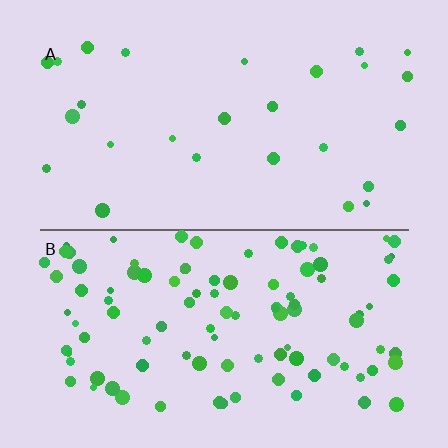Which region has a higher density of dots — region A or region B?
B (the bottom).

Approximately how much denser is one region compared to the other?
Approximately 3.8× — region B over region A.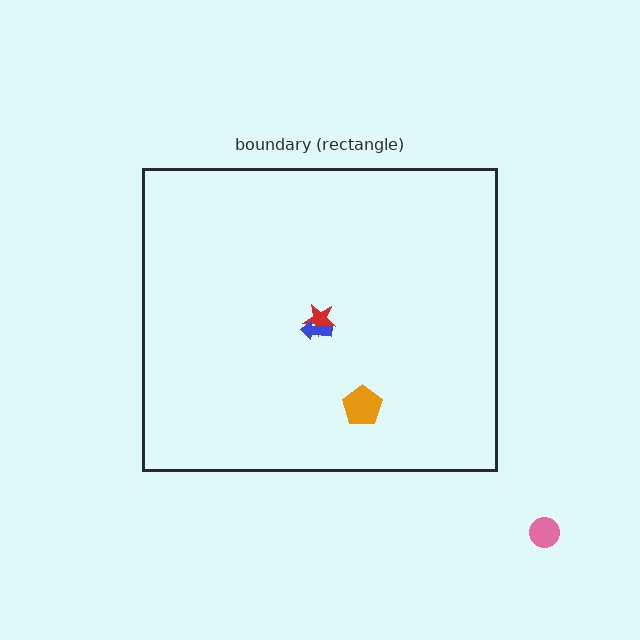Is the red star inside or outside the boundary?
Inside.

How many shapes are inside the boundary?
3 inside, 1 outside.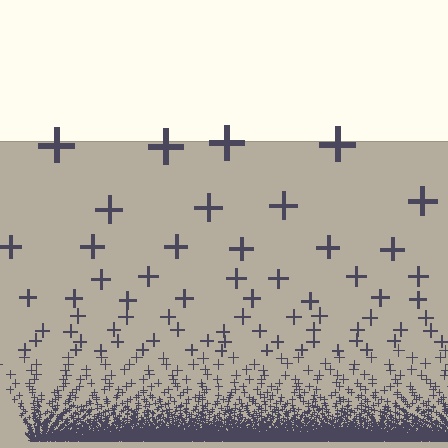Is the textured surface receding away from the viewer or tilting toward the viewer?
The surface appears to tilt toward the viewer. Texture elements get larger and sparser toward the top.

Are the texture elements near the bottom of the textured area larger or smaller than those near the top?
Smaller. The gradient is inverted — elements near the bottom are smaller and denser.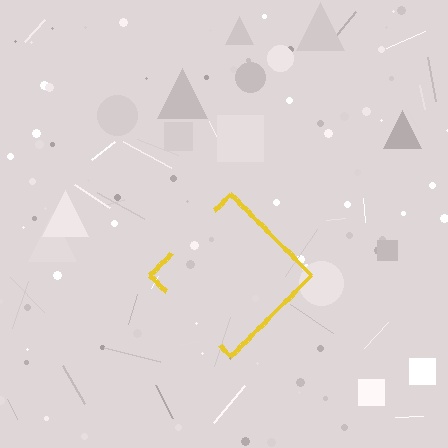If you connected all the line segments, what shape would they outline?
They would outline a diamond.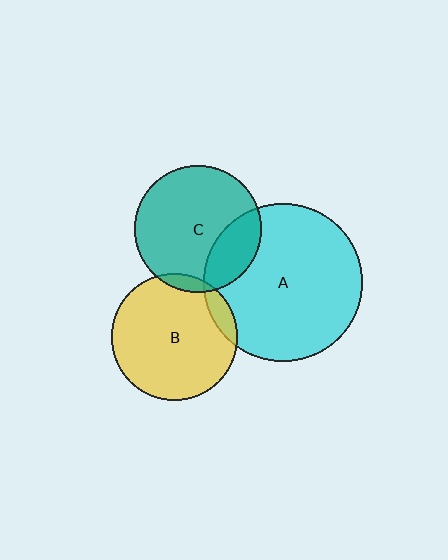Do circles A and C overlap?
Yes.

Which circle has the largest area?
Circle A (cyan).